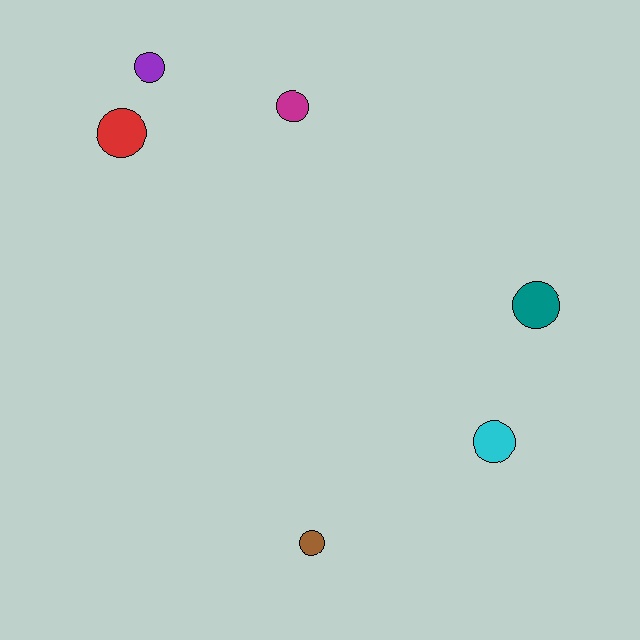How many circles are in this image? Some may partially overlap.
There are 6 circles.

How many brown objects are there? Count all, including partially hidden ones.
There is 1 brown object.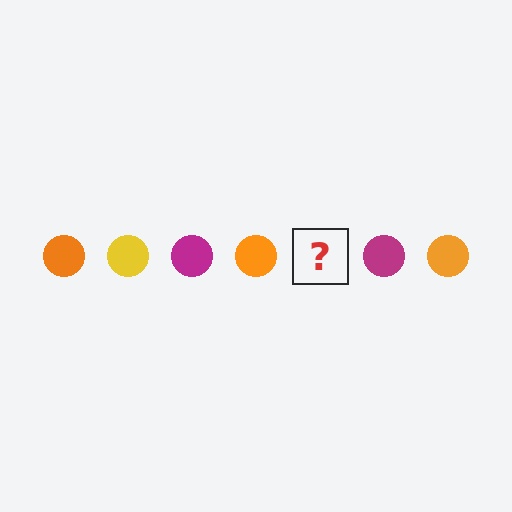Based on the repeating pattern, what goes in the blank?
The blank should be a yellow circle.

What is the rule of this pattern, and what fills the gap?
The rule is that the pattern cycles through orange, yellow, magenta circles. The gap should be filled with a yellow circle.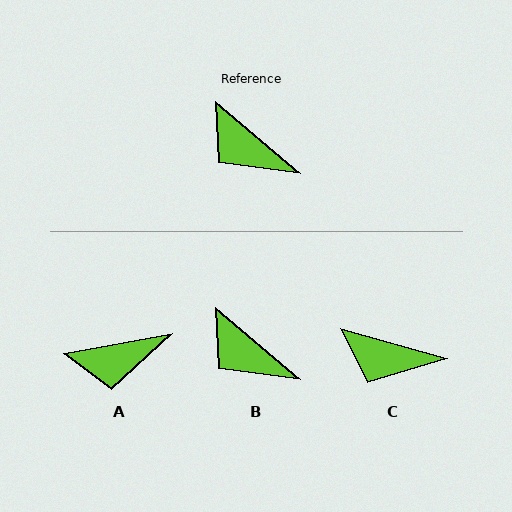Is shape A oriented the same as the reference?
No, it is off by about 51 degrees.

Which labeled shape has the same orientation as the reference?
B.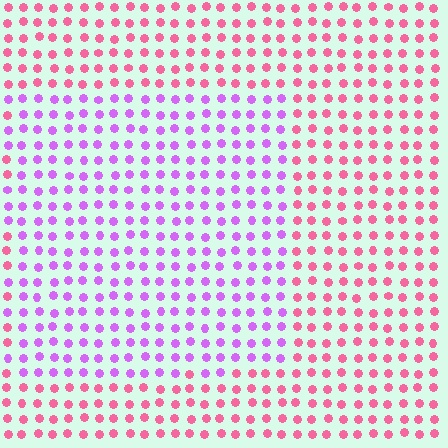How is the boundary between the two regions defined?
The boundary is defined purely by a slight shift in hue (about 50 degrees). Spacing, size, and orientation are identical on both sides.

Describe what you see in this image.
The image is filled with small pink elements in a uniform arrangement. A rectangle-shaped region is visible where the elements are tinted to a slightly different hue, forming a subtle color boundary.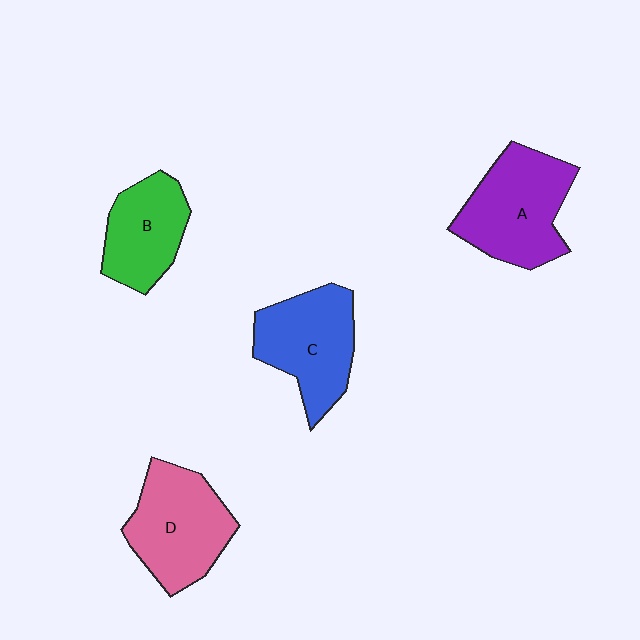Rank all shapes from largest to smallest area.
From largest to smallest: A (purple), D (pink), C (blue), B (green).